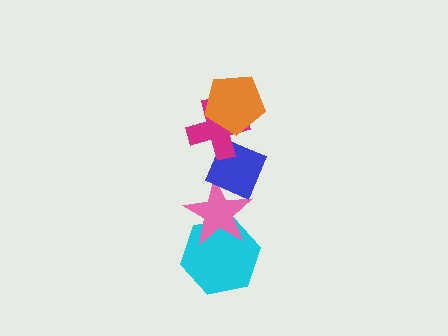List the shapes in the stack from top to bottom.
From top to bottom: the orange pentagon, the magenta cross, the blue diamond, the pink star, the cyan hexagon.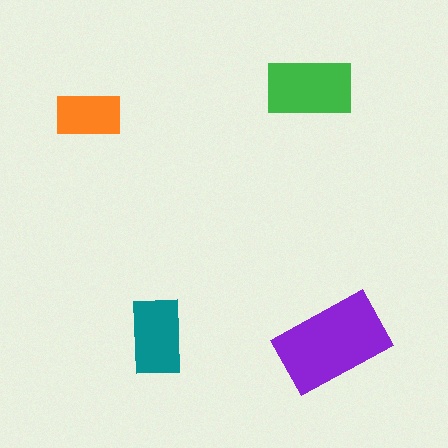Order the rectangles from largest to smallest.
the purple one, the green one, the teal one, the orange one.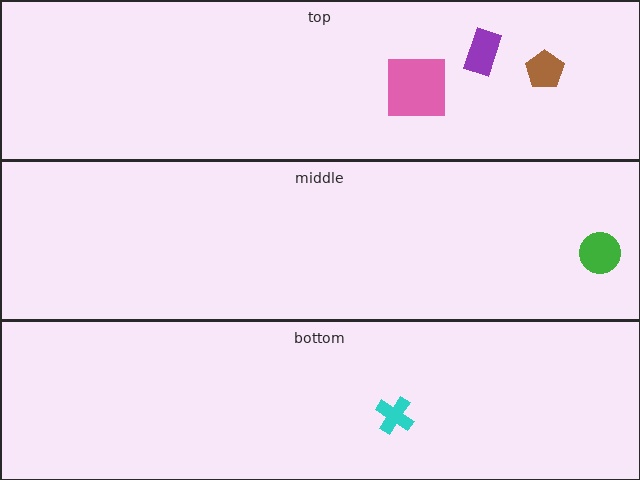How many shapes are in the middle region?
1.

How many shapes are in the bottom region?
1.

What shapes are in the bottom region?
The cyan cross.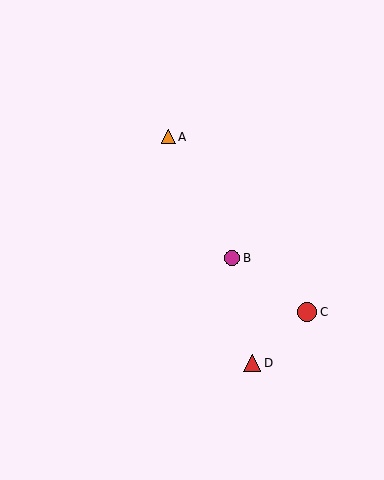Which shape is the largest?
The red circle (labeled C) is the largest.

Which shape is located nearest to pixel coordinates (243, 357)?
The red triangle (labeled D) at (252, 363) is nearest to that location.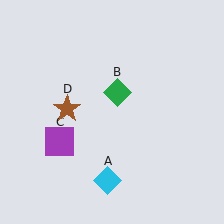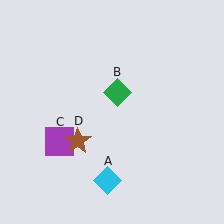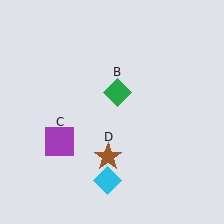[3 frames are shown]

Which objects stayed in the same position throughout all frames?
Cyan diamond (object A) and green diamond (object B) and purple square (object C) remained stationary.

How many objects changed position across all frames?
1 object changed position: brown star (object D).